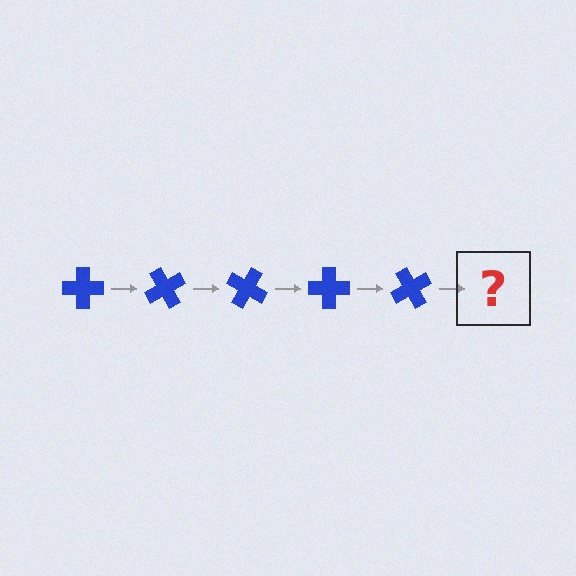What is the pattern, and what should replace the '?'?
The pattern is that the cross rotates 60 degrees each step. The '?' should be a blue cross rotated 300 degrees.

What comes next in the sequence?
The next element should be a blue cross rotated 300 degrees.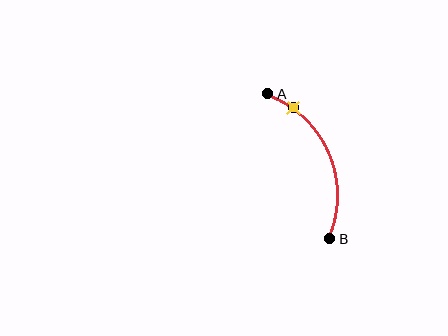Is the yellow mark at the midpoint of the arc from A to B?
No. The yellow mark lies on the arc but is closer to endpoint A. The arc midpoint would be at the point on the curve equidistant along the arc from both A and B.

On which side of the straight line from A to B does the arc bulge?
The arc bulges to the right of the straight line connecting A and B.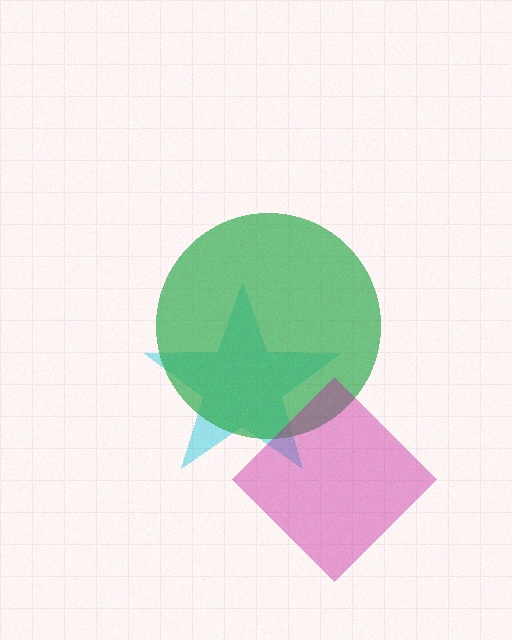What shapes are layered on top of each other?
The layered shapes are: a cyan star, a green circle, a magenta diamond.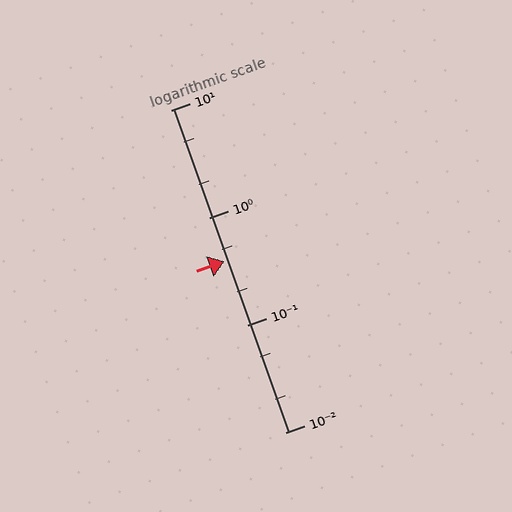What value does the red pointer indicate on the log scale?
The pointer indicates approximately 0.39.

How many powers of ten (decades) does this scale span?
The scale spans 3 decades, from 0.01 to 10.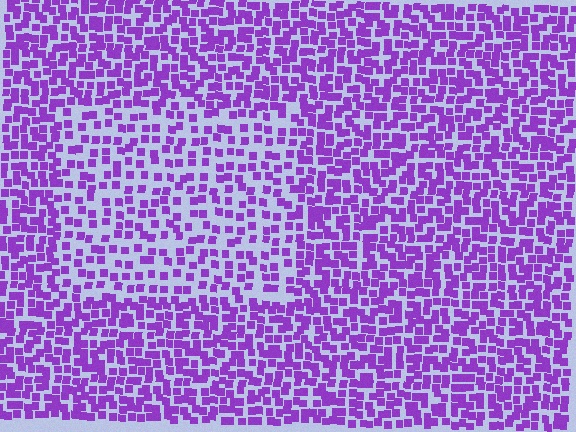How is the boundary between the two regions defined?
The boundary is defined by a change in element density (approximately 1.8x ratio). All elements are the same color, size, and shape.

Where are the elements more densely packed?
The elements are more densely packed outside the rectangle boundary.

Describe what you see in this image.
The image contains small purple elements arranged at two different densities. A rectangle-shaped region is visible where the elements are less densely packed than the surrounding area.